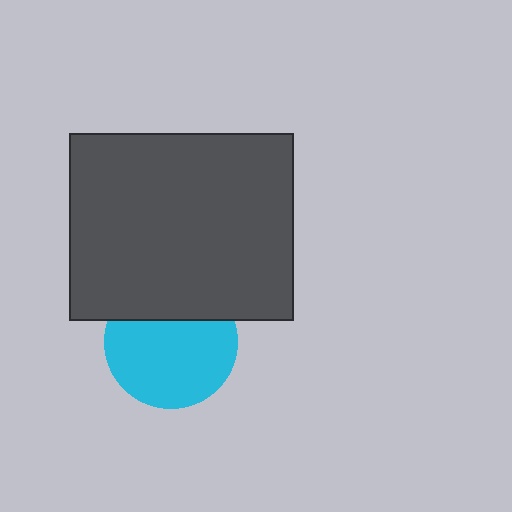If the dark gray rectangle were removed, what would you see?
You would see the complete cyan circle.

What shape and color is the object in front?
The object in front is a dark gray rectangle.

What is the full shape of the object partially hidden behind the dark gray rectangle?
The partially hidden object is a cyan circle.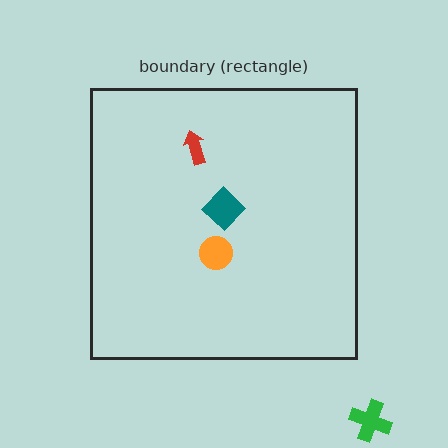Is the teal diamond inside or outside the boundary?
Inside.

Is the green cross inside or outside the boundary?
Outside.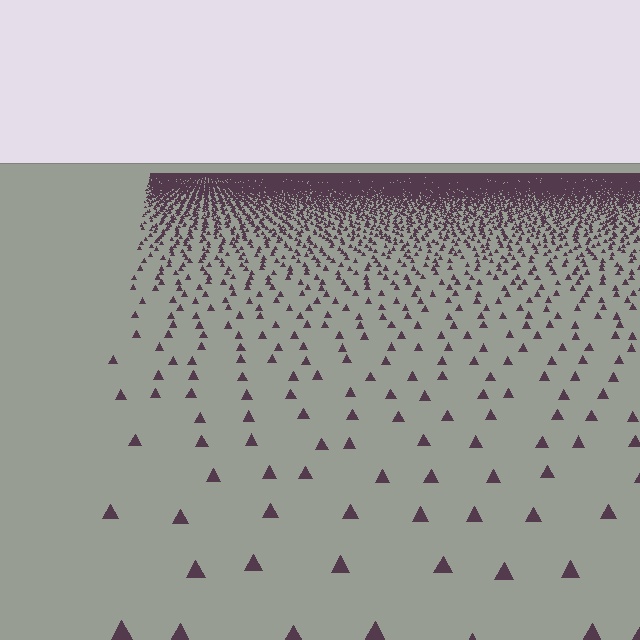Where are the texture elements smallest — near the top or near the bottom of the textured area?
Near the top.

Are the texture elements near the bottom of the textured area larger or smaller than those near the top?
Larger. Near the bottom, elements are closer to the viewer and appear at a bigger on-screen size.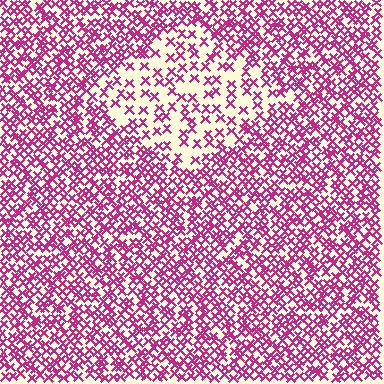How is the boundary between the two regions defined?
The boundary is defined by a change in element density (approximately 2.2x ratio). All elements are the same color, size, and shape.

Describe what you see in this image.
The image contains small magenta elements arranged at two different densities. A diamond-shaped region is visible where the elements are less densely packed than the surrounding area.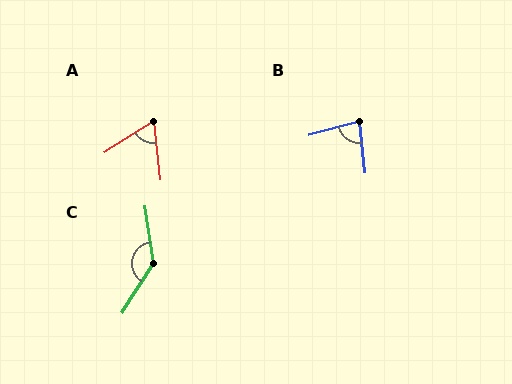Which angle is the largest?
C, at approximately 139 degrees.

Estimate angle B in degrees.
Approximately 81 degrees.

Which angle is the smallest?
A, at approximately 63 degrees.